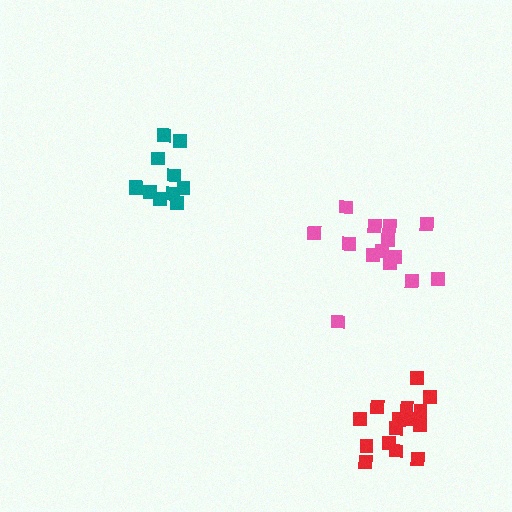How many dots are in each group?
Group 1: 15 dots, Group 2: 11 dots, Group 3: 14 dots (40 total).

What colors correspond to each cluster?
The clusters are colored: red, teal, pink.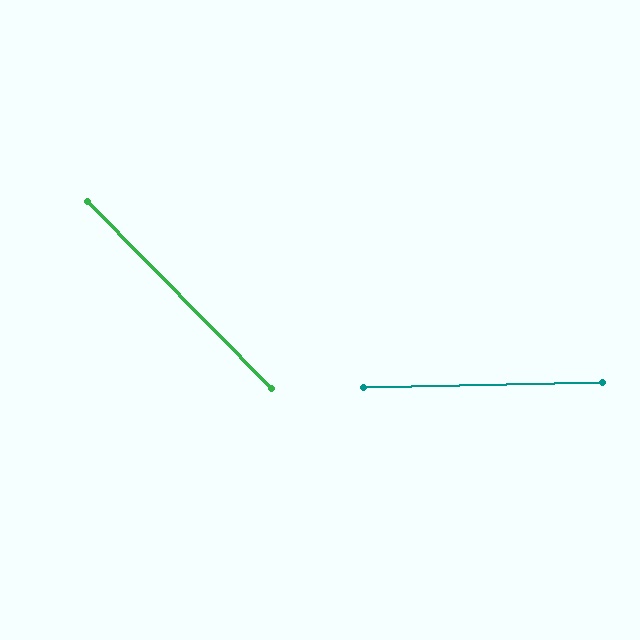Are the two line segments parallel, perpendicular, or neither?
Neither parallel nor perpendicular — they differ by about 47°.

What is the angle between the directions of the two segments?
Approximately 47 degrees.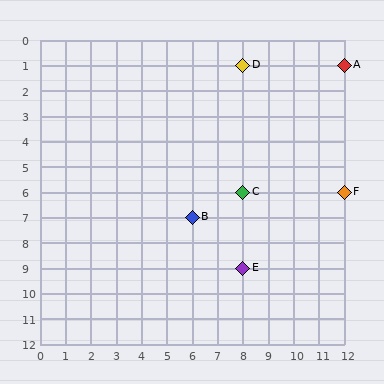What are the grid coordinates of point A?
Point A is at grid coordinates (12, 1).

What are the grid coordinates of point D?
Point D is at grid coordinates (8, 1).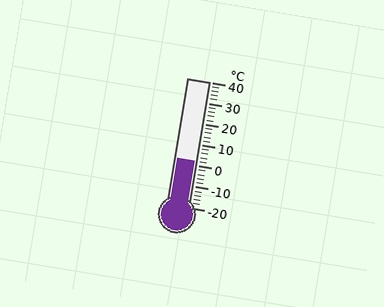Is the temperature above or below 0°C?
The temperature is above 0°C.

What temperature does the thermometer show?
The thermometer shows approximately 2°C.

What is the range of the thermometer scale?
The thermometer scale ranges from -20°C to 40°C.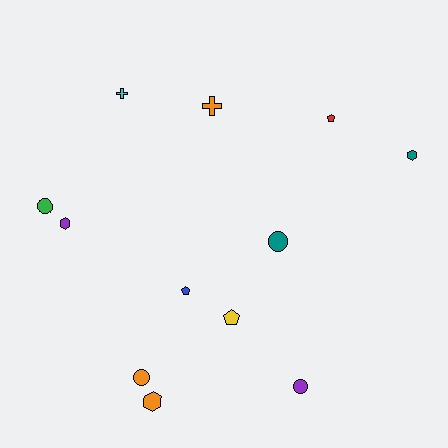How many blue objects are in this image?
There is 1 blue object.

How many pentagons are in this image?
There are 3 pentagons.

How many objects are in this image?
There are 12 objects.